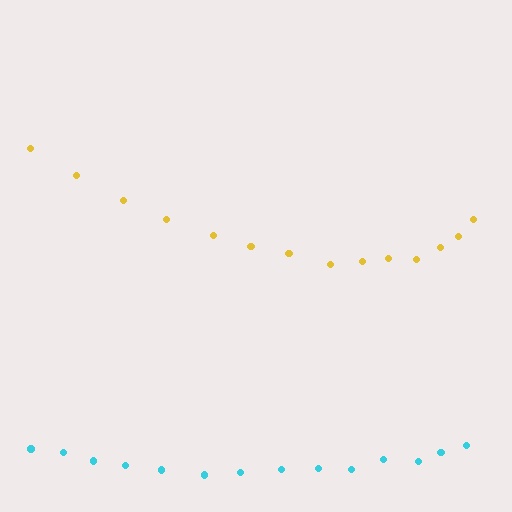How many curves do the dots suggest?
There are 2 distinct paths.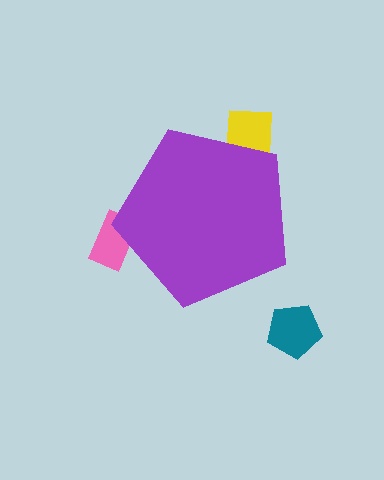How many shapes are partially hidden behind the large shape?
2 shapes are partially hidden.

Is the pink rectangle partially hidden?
Yes, the pink rectangle is partially hidden behind the purple pentagon.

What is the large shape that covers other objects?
A purple pentagon.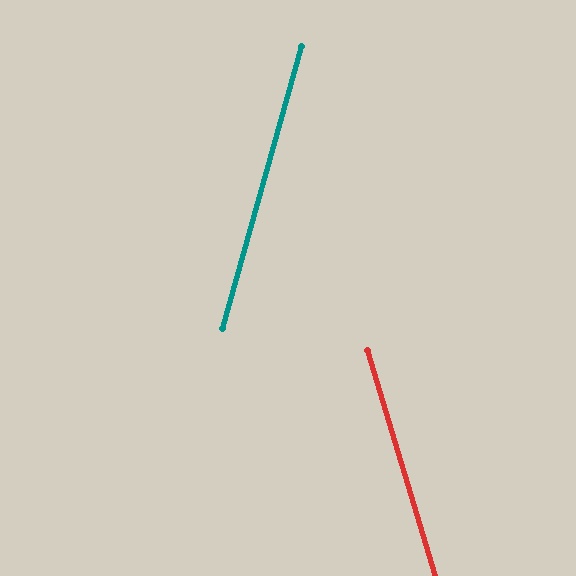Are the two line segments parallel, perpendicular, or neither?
Neither parallel nor perpendicular — they differ by about 32°.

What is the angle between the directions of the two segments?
Approximately 32 degrees.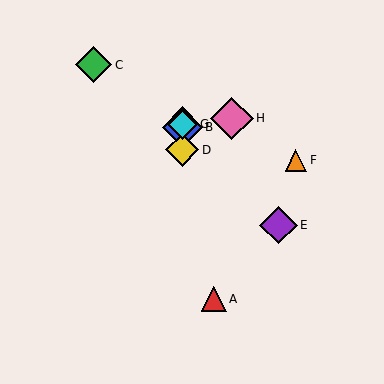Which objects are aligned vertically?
Objects B, D, G are aligned vertically.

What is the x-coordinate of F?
Object F is at x≈296.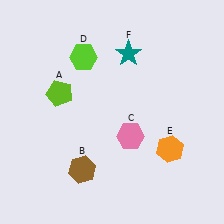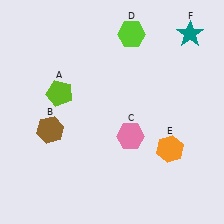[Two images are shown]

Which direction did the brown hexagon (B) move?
The brown hexagon (B) moved up.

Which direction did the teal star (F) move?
The teal star (F) moved right.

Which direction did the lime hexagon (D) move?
The lime hexagon (D) moved right.